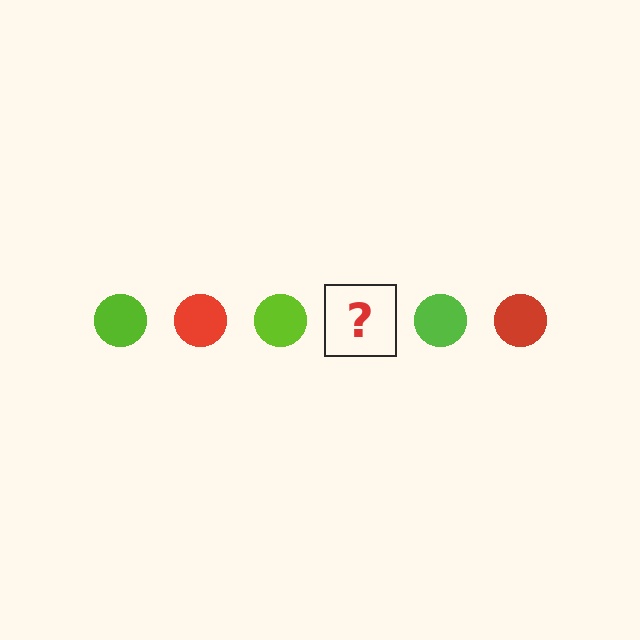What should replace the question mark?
The question mark should be replaced with a red circle.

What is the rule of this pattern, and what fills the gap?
The rule is that the pattern cycles through lime, red circles. The gap should be filled with a red circle.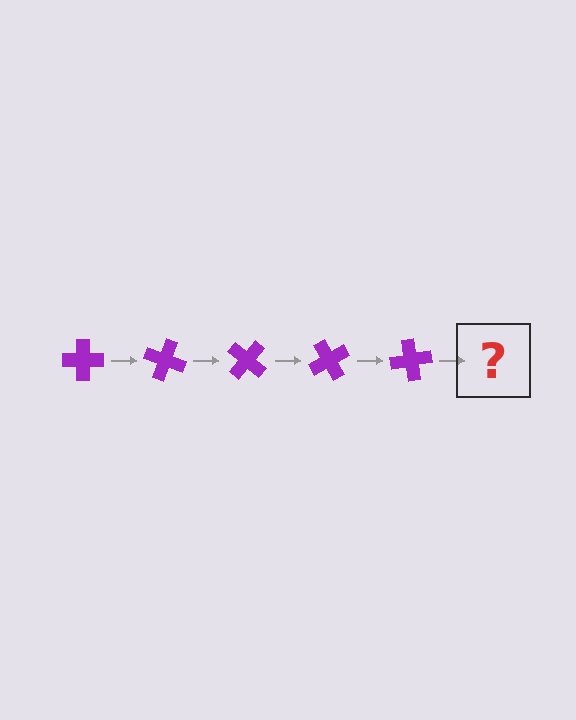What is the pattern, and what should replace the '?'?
The pattern is that the cross rotates 20 degrees each step. The '?' should be a purple cross rotated 100 degrees.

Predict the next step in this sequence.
The next step is a purple cross rotated 100 degrees.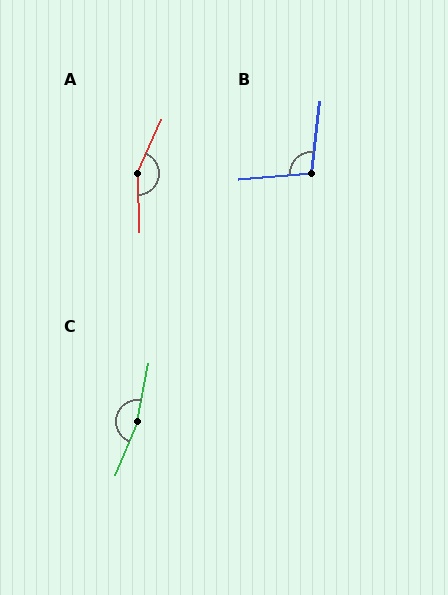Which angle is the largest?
C, at approximately 169 degrees.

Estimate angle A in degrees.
Approximately 154 degrees.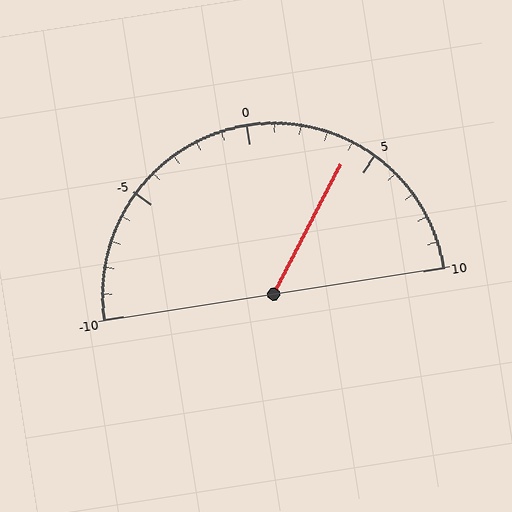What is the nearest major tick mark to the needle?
The nearest major tick mark is 5.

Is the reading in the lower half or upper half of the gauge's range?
The reading is in the upper half of the range (-10 to 10).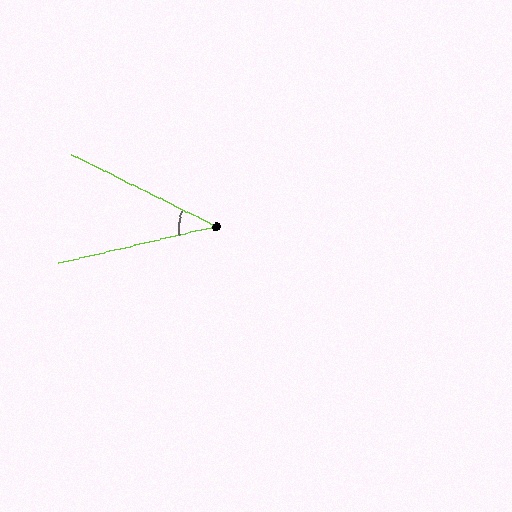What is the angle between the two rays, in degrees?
Approximately 40 degrees.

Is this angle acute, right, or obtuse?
It is acute.